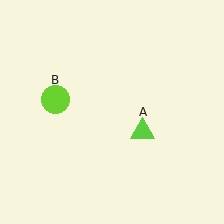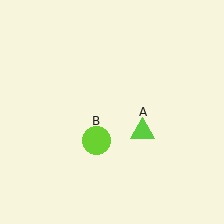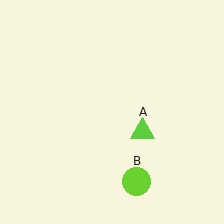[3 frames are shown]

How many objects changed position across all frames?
1 object changed position: lime circle (object B).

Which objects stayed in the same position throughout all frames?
Lime triangle (object A) remained stationary.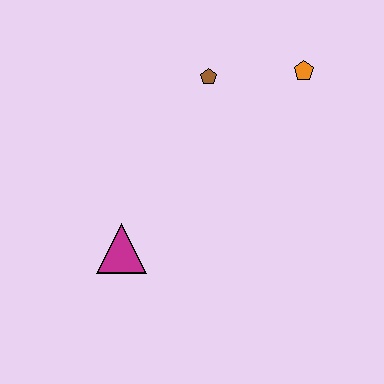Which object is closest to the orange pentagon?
The brown pentagon is closest to the orange pentagon.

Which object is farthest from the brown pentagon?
The magenta triangle is farthest from the brown pentagon.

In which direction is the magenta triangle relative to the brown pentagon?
The magenta triangle is below the brown pentagon.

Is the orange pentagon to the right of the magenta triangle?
Yes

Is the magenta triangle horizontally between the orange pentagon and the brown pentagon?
No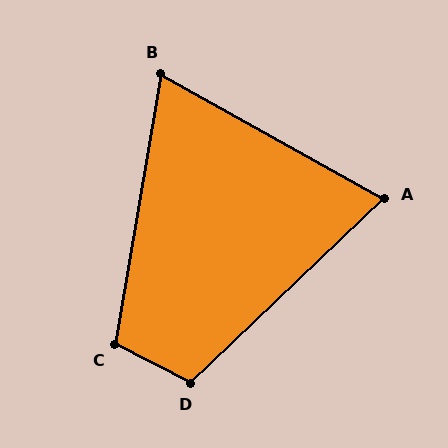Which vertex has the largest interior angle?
D, at approximately 109 degrees.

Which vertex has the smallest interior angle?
B, at approximately 71 degrees.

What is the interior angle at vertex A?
Approximately 73 degrees (acute).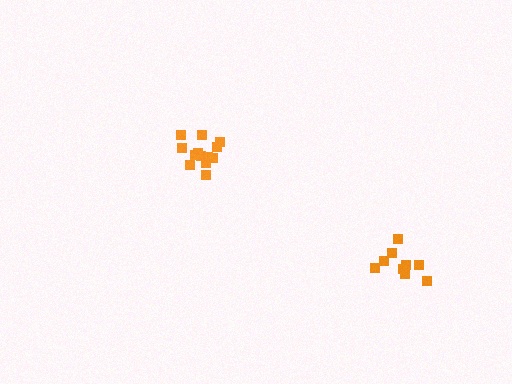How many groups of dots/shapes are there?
There are 2 groups.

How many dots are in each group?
Group 1: 9 dots, Group 2: 13 dots (22 total).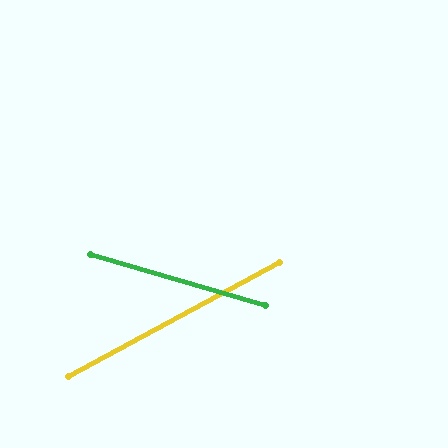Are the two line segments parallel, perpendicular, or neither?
Neither parallel nor perpendicular — they differ by about 45°.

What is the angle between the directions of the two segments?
Approximately 45 degrees.